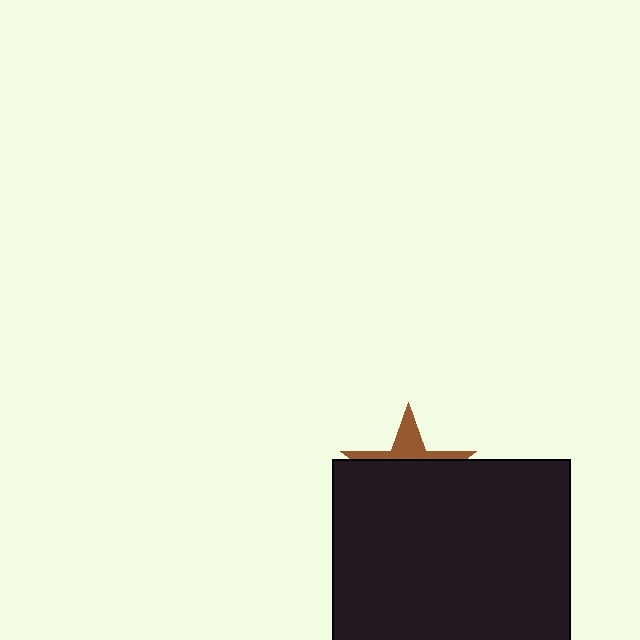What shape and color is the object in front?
The object in front is a black rectangle.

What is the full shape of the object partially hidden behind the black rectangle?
The partially hidden object is a brown star.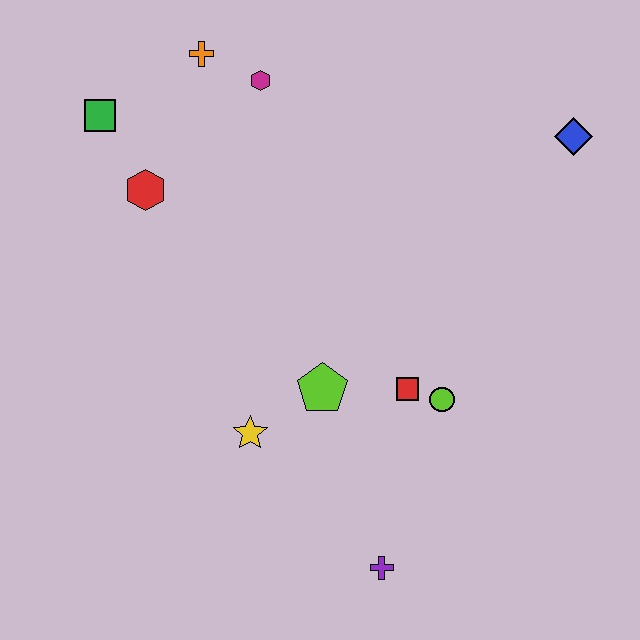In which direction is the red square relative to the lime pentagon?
The red square is to the right of the lime pentagon.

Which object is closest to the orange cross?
The magenta hexagon is closest to the orange cross.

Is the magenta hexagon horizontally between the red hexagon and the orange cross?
No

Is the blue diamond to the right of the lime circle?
Yes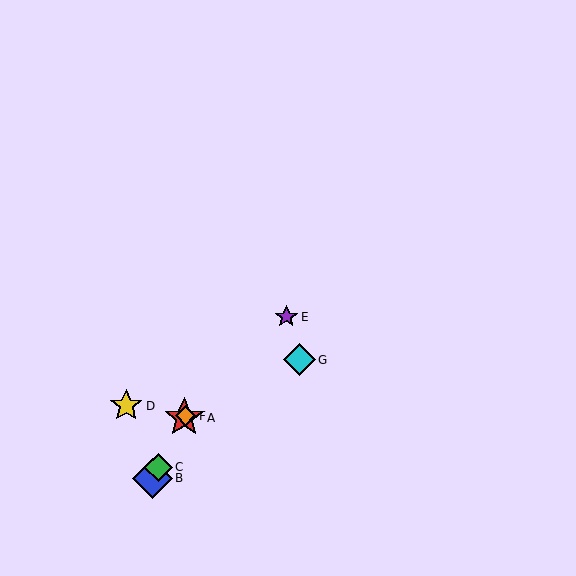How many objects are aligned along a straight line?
4 objects (A, B, C, F) are aligned along a straight line.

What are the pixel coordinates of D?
Object D is at (126, 406).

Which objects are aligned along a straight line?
Objects A, B, C, F are aligned along a straight line.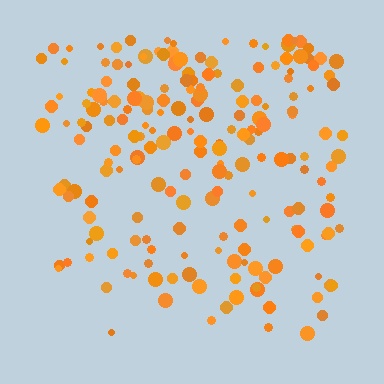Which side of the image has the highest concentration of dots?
The top.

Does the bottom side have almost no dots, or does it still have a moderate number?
Still a moderate number, just noticeably fewer than the top.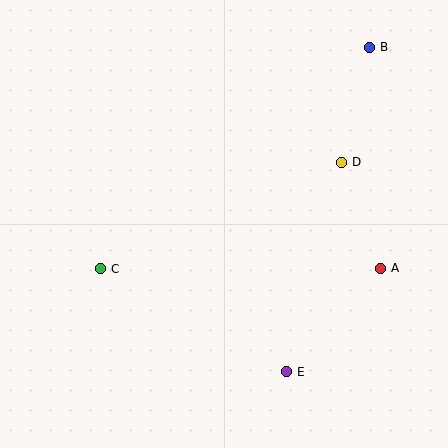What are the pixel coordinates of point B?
Point B is at (370, 47).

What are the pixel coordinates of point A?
Point A is at (381, 268).